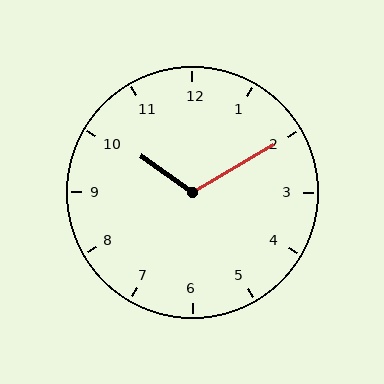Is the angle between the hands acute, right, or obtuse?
It is obtuse.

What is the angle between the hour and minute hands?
Approximately 115 degrees.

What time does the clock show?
10:10.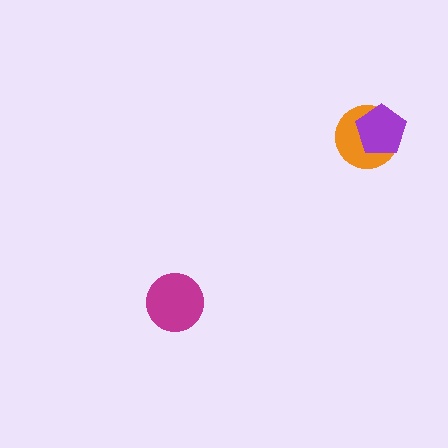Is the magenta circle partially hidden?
No, no other shape covers it.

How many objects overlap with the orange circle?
1 object overlaps with the orange circle.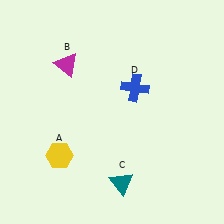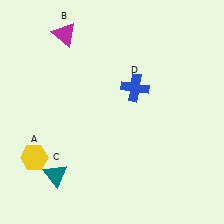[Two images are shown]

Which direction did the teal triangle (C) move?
The teal triangle (C) moved left.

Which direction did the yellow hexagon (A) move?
The yellow hexagon (A) moved left.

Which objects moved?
The objects that moved are: the yellow hexagon (A), the magenta triangle (B), the teal triangle (C).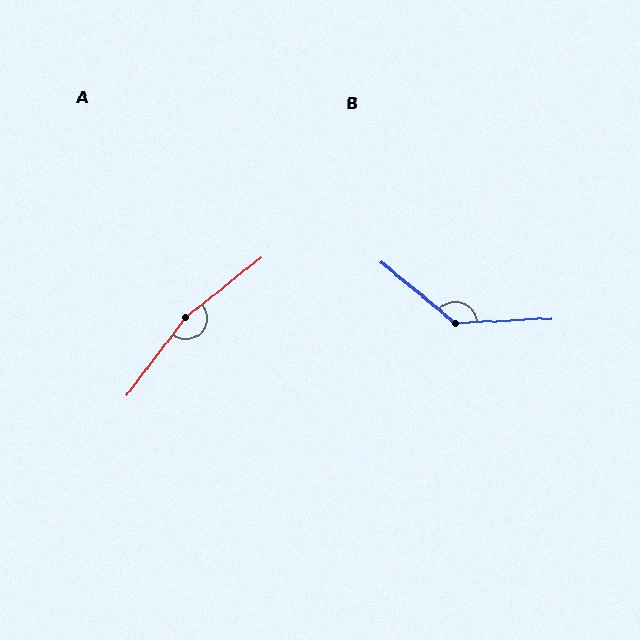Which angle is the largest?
A, at approximately 165 degrees.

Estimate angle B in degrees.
Approximately 138 degrees.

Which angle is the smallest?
B, at approximately 138 degrees.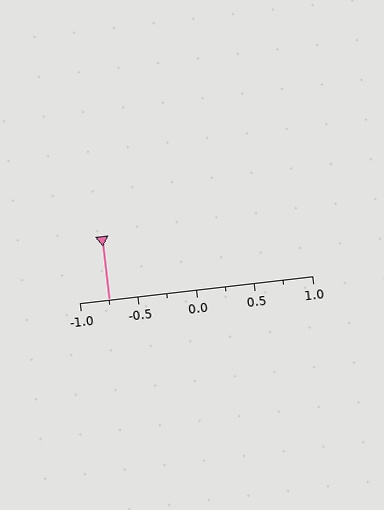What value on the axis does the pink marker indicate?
The marker indicates approximately -0.75.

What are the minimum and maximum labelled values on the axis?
The axis runs from -1.0 to 1.0.